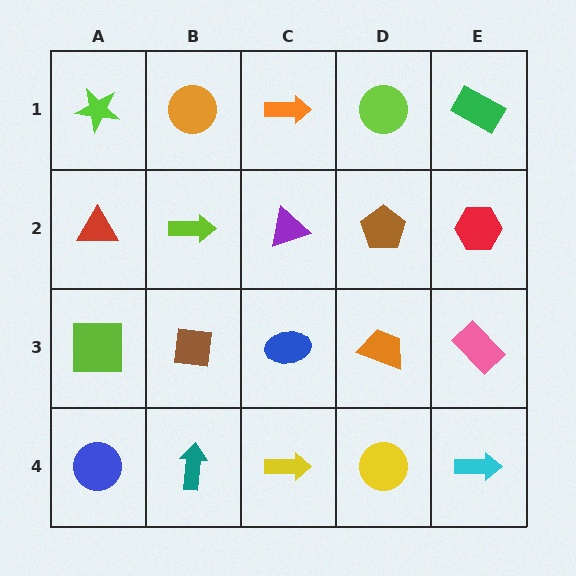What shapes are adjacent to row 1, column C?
A purple triangle (row 2, column C), an orange circle (row 1, column B), a lime circle (row 1, column D).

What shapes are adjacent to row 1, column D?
A brown pentagon (row 2, column D), an orange arrow (row 1, column C), a green rectangle (row 1, column E).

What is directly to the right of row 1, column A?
An orange circle.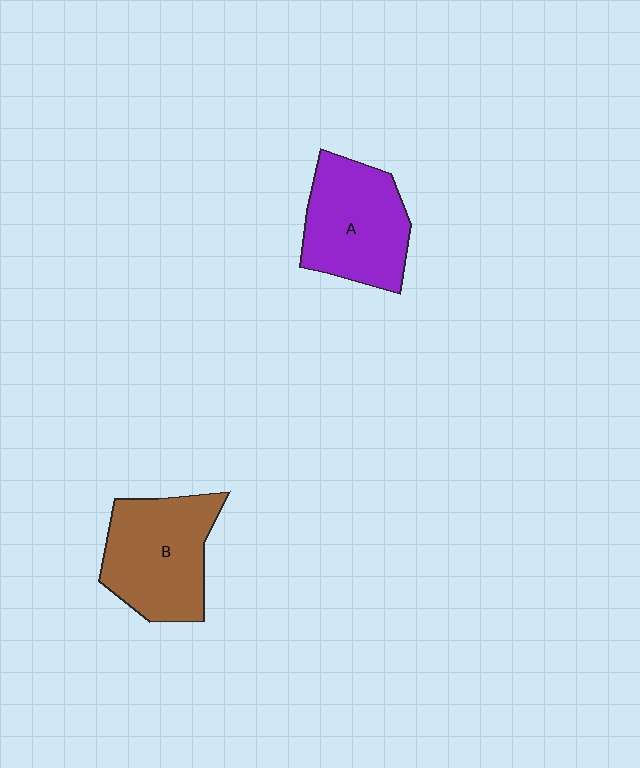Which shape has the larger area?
Shape B (brown).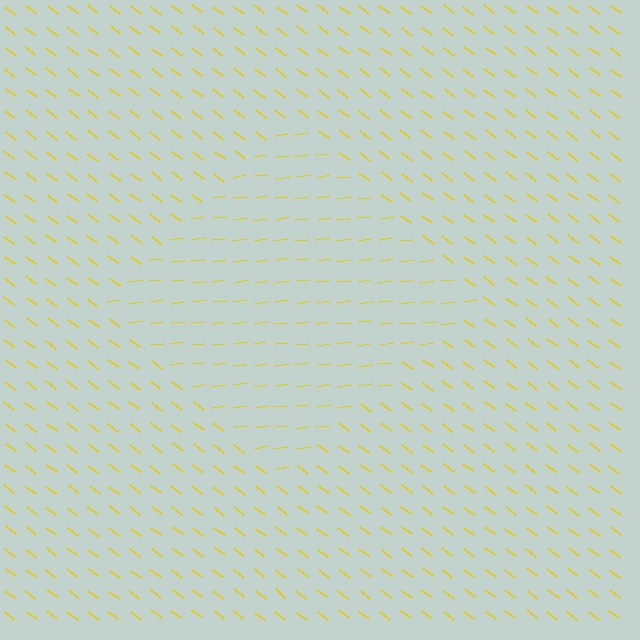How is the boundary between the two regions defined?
The boundary is defined purely by a change in line orientation (approximately 45 degrees difference). All lines are the same color and thickness.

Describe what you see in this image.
The image is filled with small yellow line segments. A diamond region in the image has lines oriented differently from the surrounding lines, creating a visible texture boundary.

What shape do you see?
I see a diamond.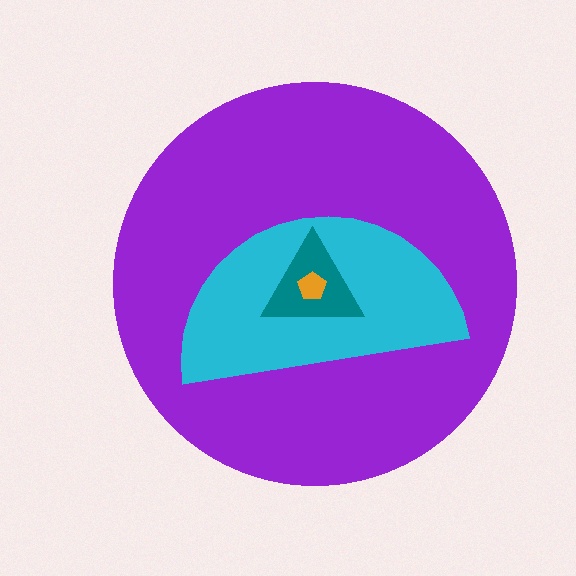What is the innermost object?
The orange pentagon.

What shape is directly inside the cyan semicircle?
The teal triangle.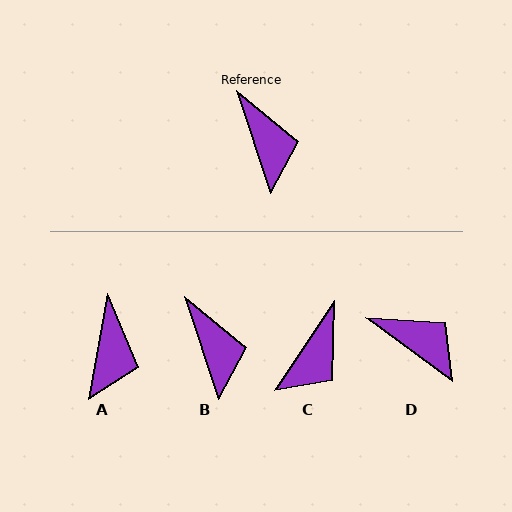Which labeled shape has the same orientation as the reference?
B.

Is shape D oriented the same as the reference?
No, it is off by about 36 degrees.